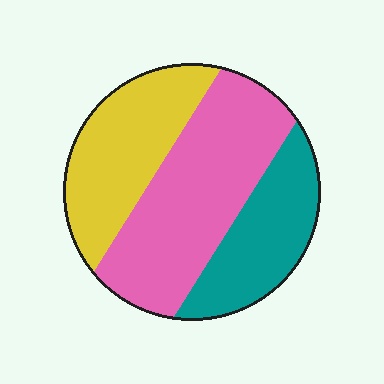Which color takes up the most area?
Pink, at roughly 45%.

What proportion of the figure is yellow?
Yellow takes up about one third (1/3) of the figure.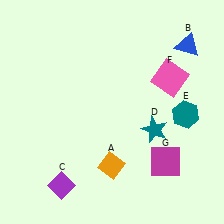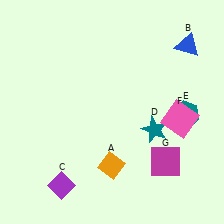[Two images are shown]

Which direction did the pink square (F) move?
The pink square (F) moved down.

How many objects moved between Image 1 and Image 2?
1 object moved between the two images.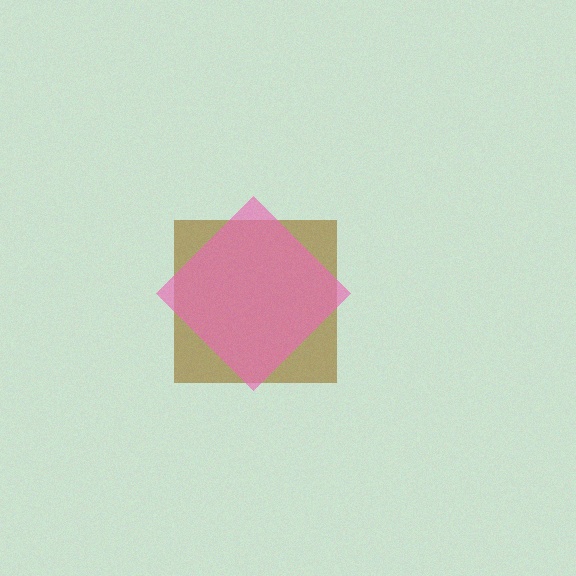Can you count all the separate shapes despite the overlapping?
Yes, there are 2 separate shapes.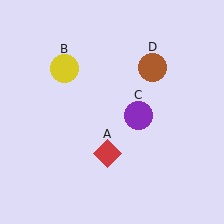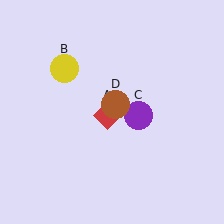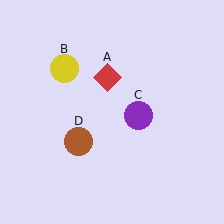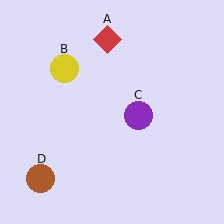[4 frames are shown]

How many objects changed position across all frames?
2 objects changed position: red diamond (object A), brown circle (object D).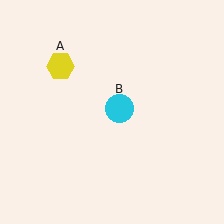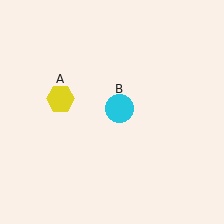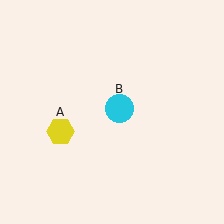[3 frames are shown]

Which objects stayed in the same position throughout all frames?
Cyan circle (object B) remained stationary.